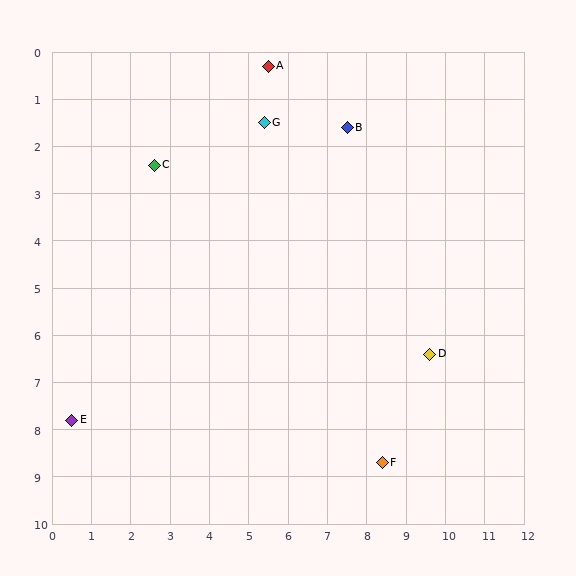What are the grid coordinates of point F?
Point F is at approximately (8.4, 8.7).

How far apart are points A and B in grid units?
Points A and B are about 2.4 grid units apart.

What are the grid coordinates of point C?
Point C is at approximately (2.6, 2.4).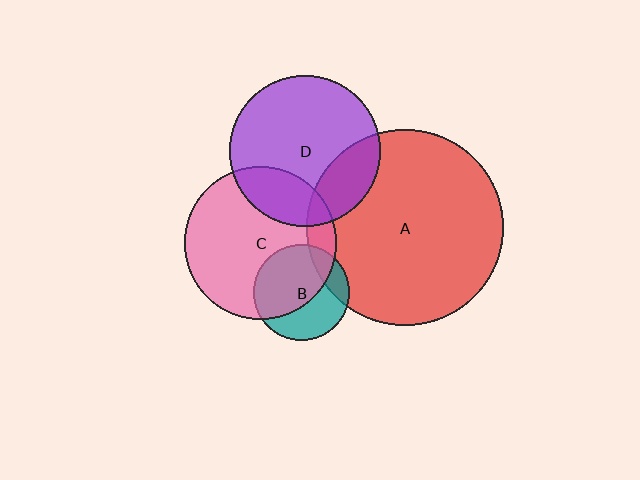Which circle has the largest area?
Circle A (red).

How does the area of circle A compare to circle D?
Approximately 1.7 times.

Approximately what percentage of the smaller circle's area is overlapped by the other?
Approximately 20%.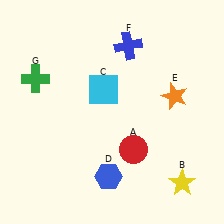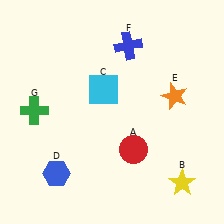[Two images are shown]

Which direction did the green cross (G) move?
The green cross (G) moved down.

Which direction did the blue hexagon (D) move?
The blue hexagon (D) moved left.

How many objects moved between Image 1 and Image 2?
2 objects moved between the two images.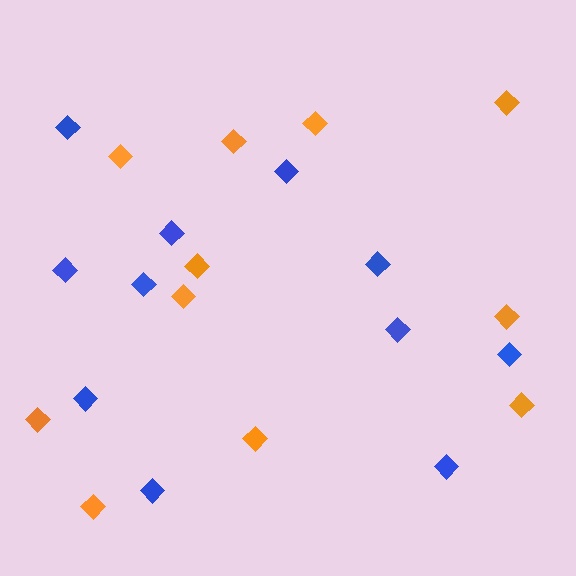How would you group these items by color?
There are 2 groups: one group of blue diamonds (11) and one group of orange diamonds (11).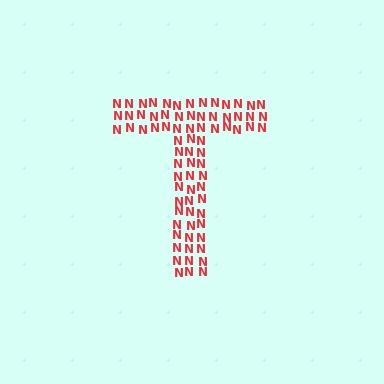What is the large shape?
The large shape is the letter T.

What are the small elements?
The small elements are letter N's.